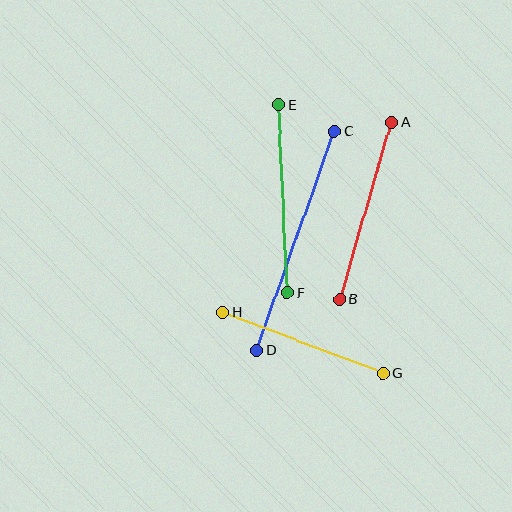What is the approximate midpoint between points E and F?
The midpoint is at approximately (283, 199) pixels.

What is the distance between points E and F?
The distance is approximately 188 pixels.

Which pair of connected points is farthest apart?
Points C and D are farthest apart.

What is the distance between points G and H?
The distance is approximately 171 pixels.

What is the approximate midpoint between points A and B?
The midpoint is at approximately (366, 211) pixels.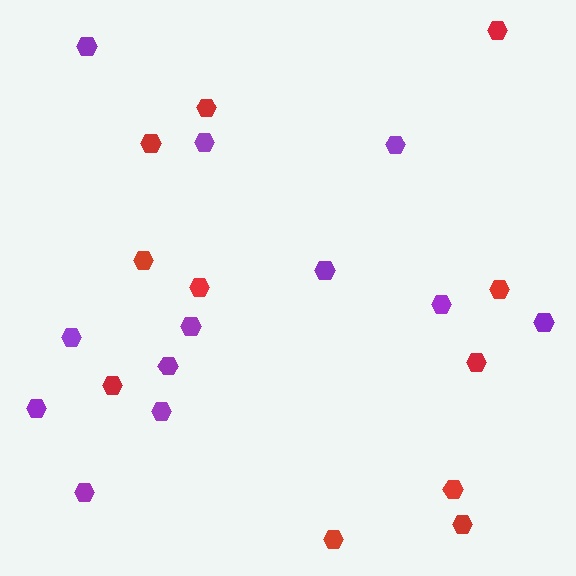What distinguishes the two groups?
There are 2 groups: one group of purple hexagons (12) and one group of red hexagons (11).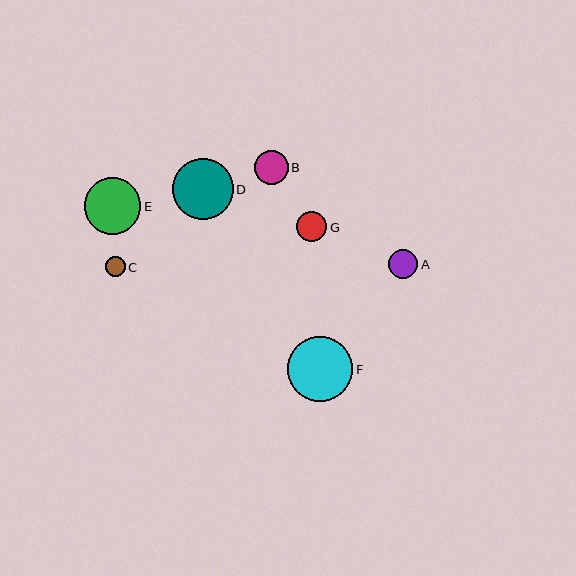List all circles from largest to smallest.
From largest to smallest: F, D, E, B, G, A, C.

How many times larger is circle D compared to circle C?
Circle D is approximately 3.0 times the size of circle C.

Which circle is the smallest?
Circle C is the smallest with a size of approximately 20 pixels.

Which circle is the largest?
Circle F is the largest with a size of approximately 65 pixels.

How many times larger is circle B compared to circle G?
Circle B is approximately 1.1 times the size of circle G.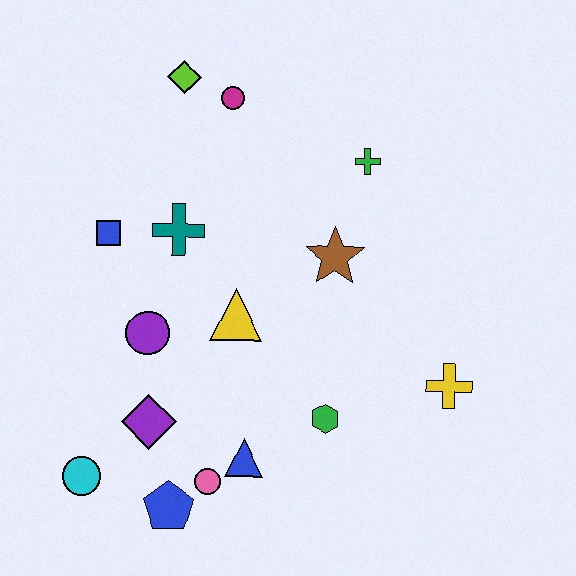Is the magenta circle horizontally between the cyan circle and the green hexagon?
Yes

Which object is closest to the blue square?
The teal cross is closest to the blue square.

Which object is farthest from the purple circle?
The yellow cross is farthest from the purple circle.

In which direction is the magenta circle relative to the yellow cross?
The magenta circle is above the yellow cross.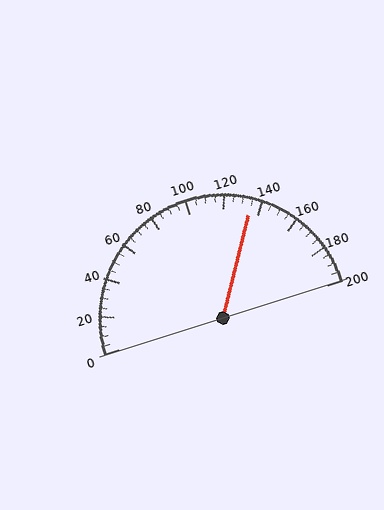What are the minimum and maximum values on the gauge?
The gauge ranges from 0 to 200.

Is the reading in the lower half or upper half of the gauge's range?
The reading is in the upper half of the range (0 to 200).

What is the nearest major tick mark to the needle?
The nearest major tick mark is 140.